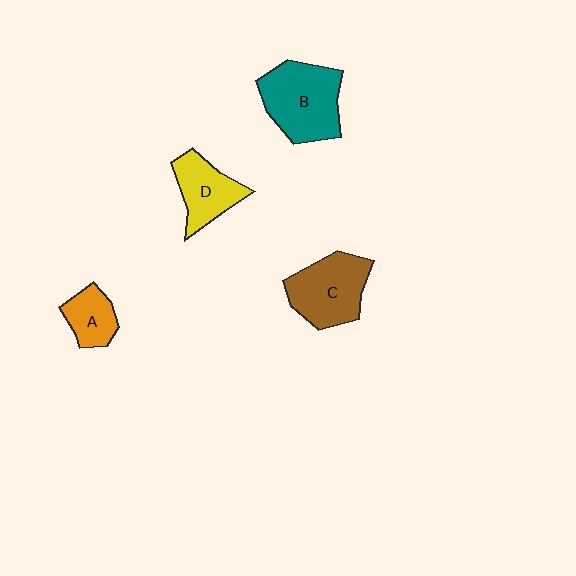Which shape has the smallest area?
Shape A (orange).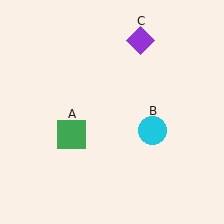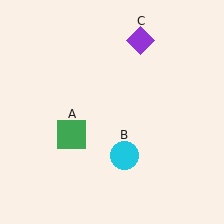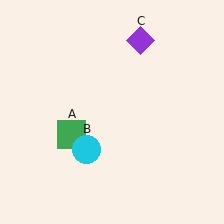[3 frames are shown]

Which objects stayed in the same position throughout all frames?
Green square (object A) and purple diamond (object C) remained stationary.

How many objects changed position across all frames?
1 object changed position: cyan circle (object B).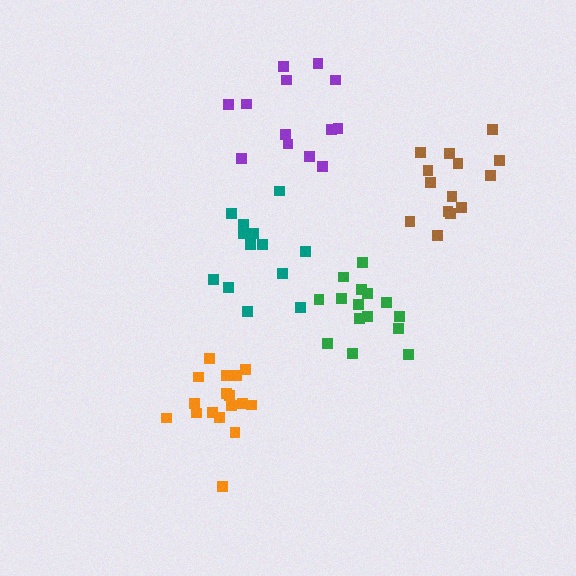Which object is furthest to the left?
The orange cluster is leftmost.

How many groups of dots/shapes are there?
There are 5 groups.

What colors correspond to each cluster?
The clusters are colored: teal, purple, orange, brown, green.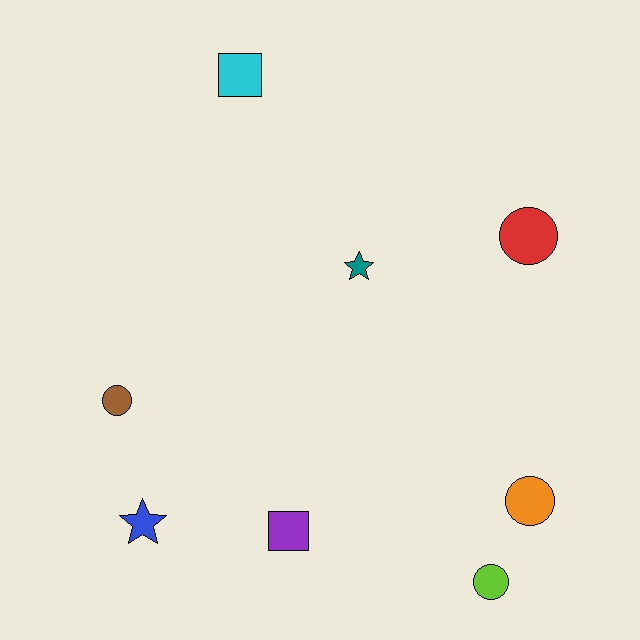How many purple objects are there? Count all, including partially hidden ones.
There is 1 purple object.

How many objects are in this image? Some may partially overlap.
There are 8 objects.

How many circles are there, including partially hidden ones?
There are 4 circles.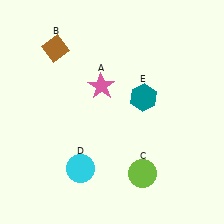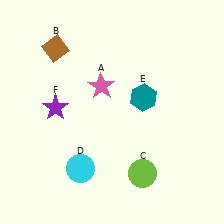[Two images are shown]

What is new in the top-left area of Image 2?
A purple star (F) was added in the top-left area of Image 2.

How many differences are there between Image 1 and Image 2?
There is 1 difference between the two images.